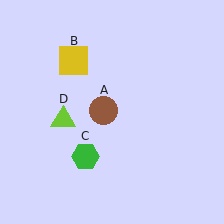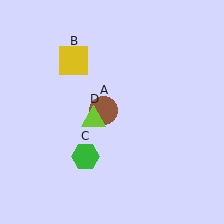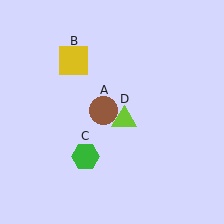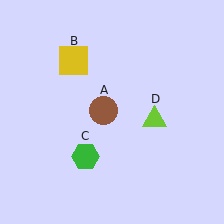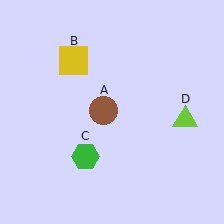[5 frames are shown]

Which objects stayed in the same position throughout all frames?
Brown circle (object A) and yellow square (object B) and green hexagon (object C) remained stationary.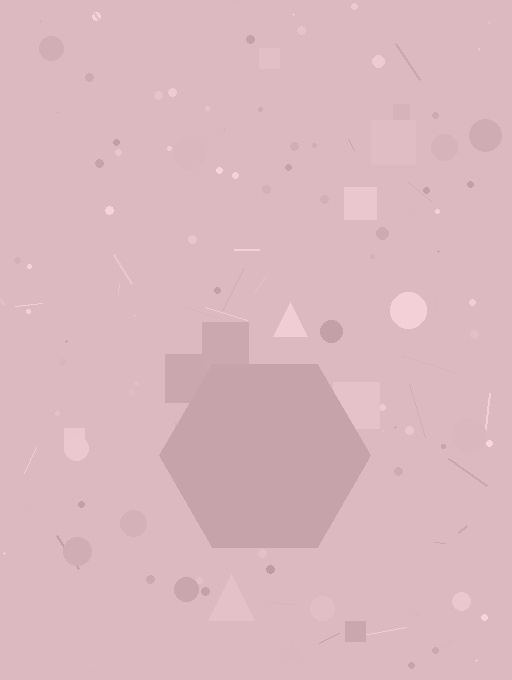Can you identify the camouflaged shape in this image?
The camouflaged shape is a hexagon.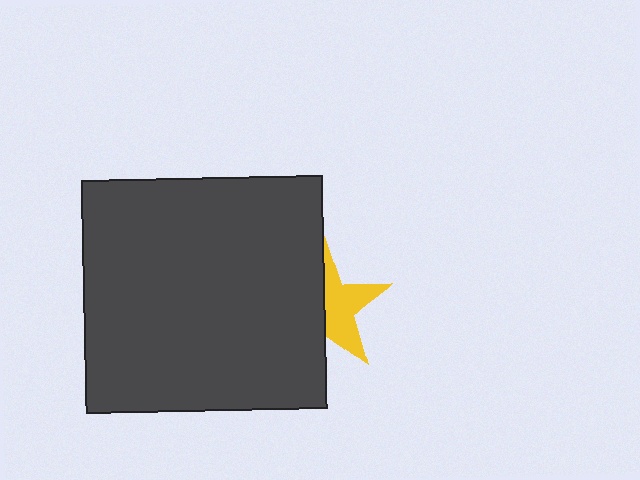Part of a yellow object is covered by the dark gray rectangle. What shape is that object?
It is a star.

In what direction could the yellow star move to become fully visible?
The yellow star could move right. That would shift it out from behind the dark gray rectangle entirely.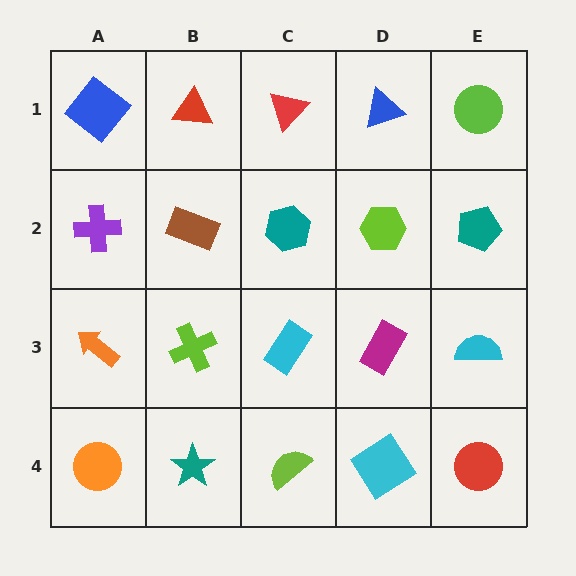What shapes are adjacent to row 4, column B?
A lime cross (row 3, column B), an orange circle (row 4, column A), a lime semicircle (row 4, column C).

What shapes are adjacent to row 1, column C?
A teal hexagon (row 2, column C), a red triangle (row 1, column B), a blue triangle (row 1, column D).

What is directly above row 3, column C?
A teal hexagon.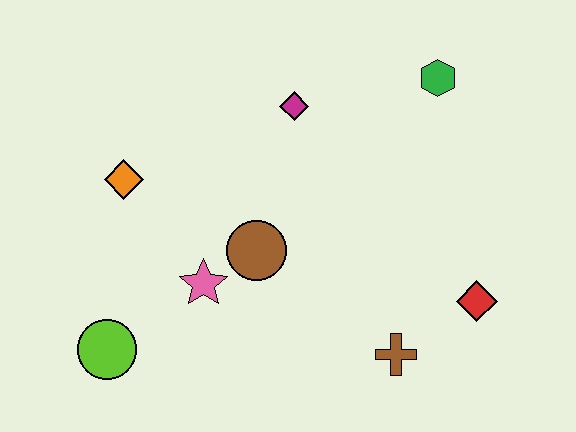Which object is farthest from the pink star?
The green hexagon is farthest from the pink star.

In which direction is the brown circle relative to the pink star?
The brown circle is to the right of the pink star.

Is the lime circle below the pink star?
Yes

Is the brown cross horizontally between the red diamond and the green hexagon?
No